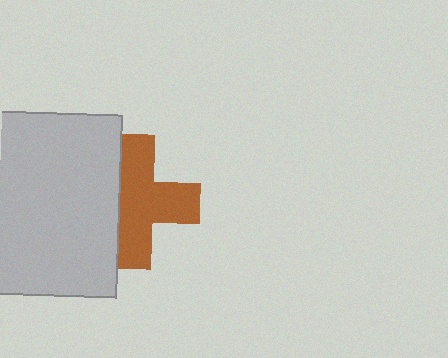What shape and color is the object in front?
The object in front is a light gray rectangle.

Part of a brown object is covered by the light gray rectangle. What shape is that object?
It is a cross.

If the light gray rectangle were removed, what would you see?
You would see the complete brown cross.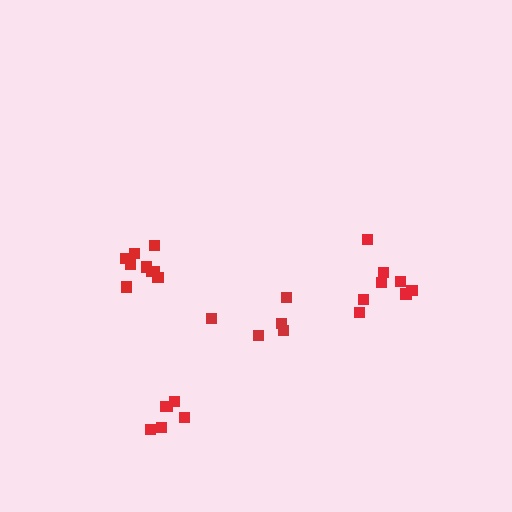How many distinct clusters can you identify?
There are 4 distinct clusters.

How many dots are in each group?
Group 1: 6 dots, Group 2: 5 dots, Group 3: 9 dots, Group 4: 8 dots (28 total).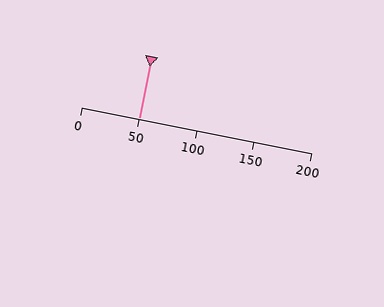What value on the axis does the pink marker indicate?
The marker indicates approximately 50.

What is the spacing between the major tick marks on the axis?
The major ticks are spaced 50 apart.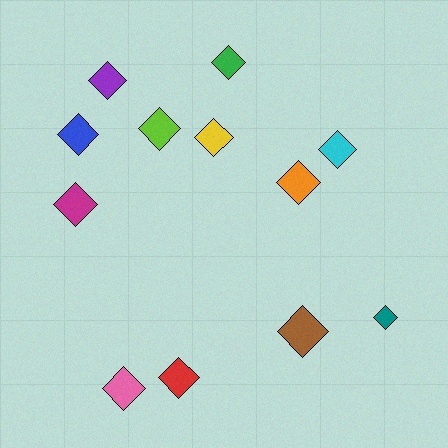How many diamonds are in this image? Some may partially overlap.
There are 12 diamonds.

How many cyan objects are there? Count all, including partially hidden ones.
There is 1 cyan object.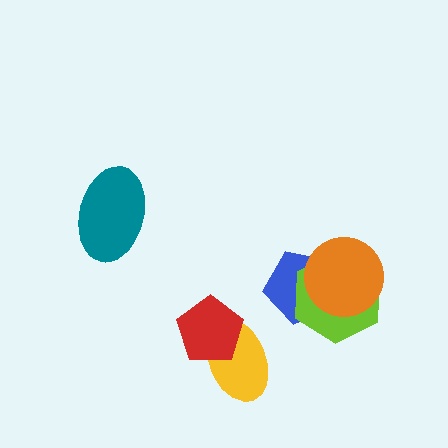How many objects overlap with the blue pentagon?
2 objects overlap with the blue pentagon.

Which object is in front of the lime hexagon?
The orange circle is in front of the lime hexagon.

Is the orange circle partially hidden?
No, no other shape covers it.